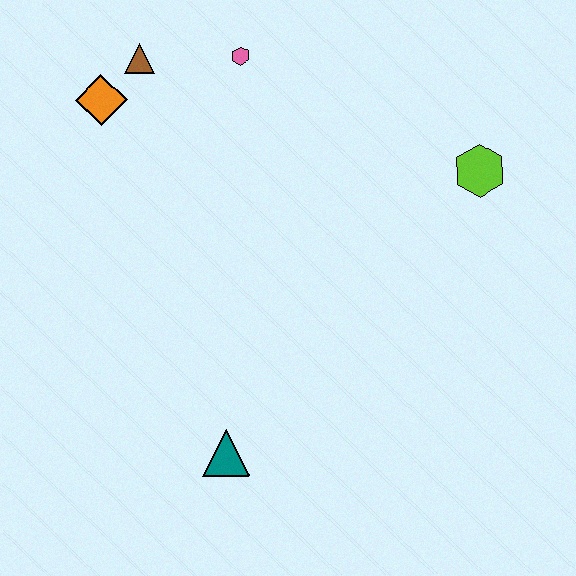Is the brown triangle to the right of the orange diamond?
Yes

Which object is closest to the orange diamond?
The brown triangle is closest to the orange diamond.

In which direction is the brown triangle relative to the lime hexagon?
The brown triangle is to the left of the lime hexagon.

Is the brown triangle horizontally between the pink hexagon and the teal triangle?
No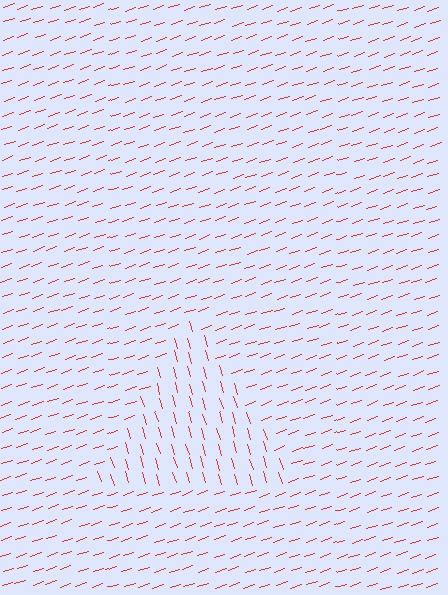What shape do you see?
I see a triangle.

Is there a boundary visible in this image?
Yes, there is a texture boundary formed by a change in line orientation.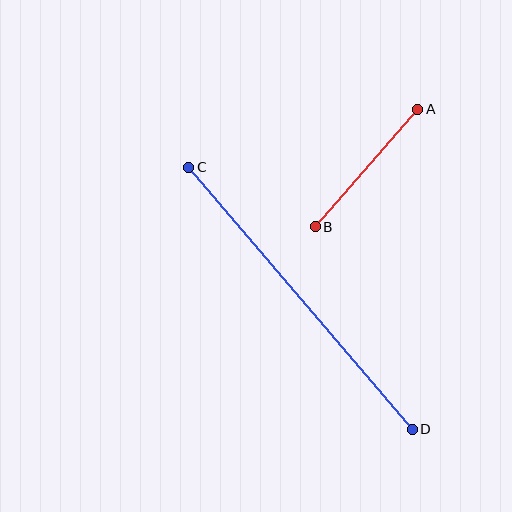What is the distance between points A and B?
The distance is approximately 156 pixels.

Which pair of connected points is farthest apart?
Points C and D are farthest apart.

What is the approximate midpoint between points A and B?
The midpoint is at approximately (367, 168) pixels.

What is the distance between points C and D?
The distance is approximately 345 pixels.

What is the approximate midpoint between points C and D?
The midpoint is at approximately (300, 298) pixels.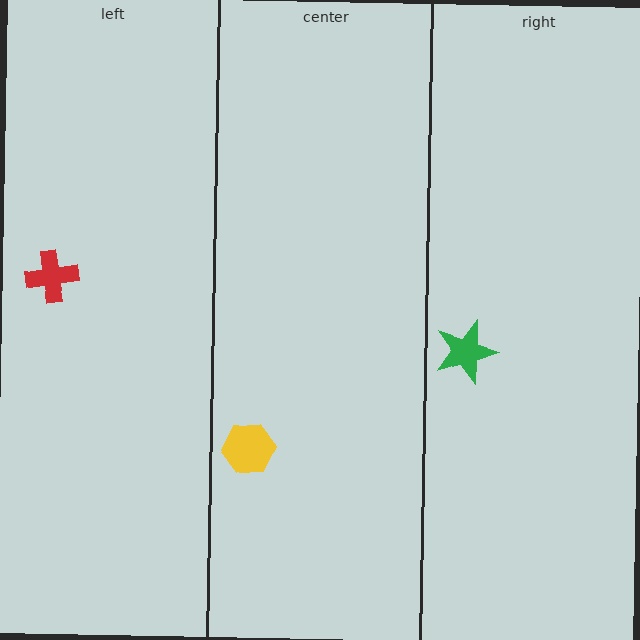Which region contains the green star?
The right region.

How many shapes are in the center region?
1.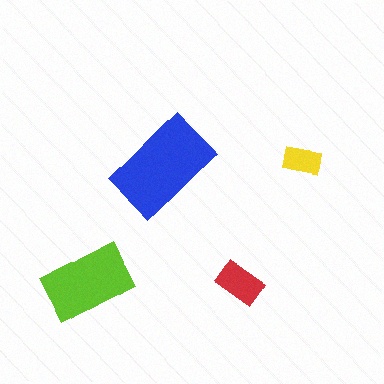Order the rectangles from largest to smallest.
the blue one, the lime one, the red one, the yellow one.